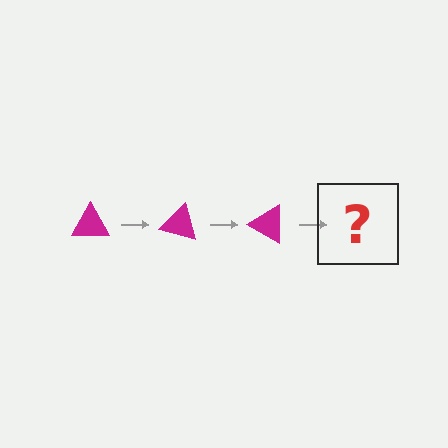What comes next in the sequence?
The next element should be a magenta triangle rotated 45 degrees.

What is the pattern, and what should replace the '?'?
The pattern is that the triangle rotates 15 degrees each step. The '?' should be a magenta triangle rotated 45 degrees.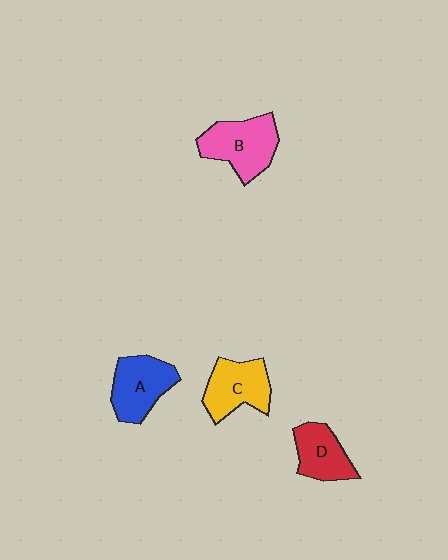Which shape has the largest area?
Shape B (pink).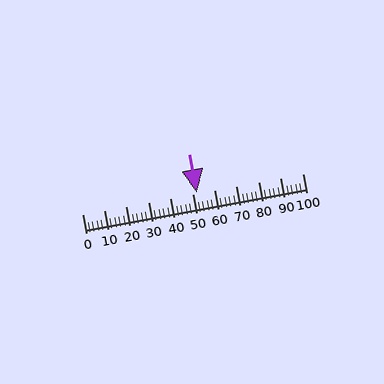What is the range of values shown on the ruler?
The ruler shows values from 0 to 100.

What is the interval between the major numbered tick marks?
The major tick marks are spaced 10 units apart.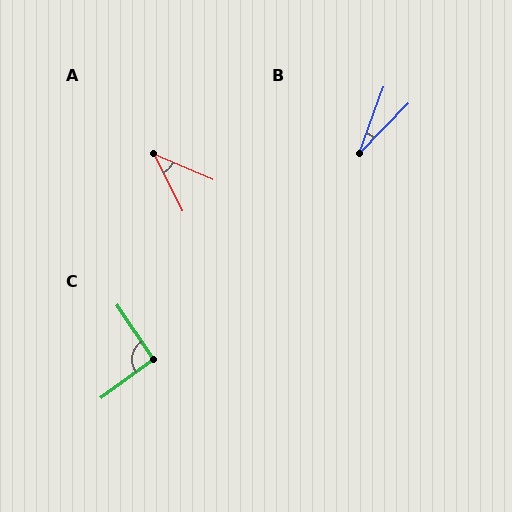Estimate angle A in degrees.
Approximately 40 degrees.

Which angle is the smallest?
B, at approximately 24 degrees.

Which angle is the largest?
C, at approximately 92 degrees.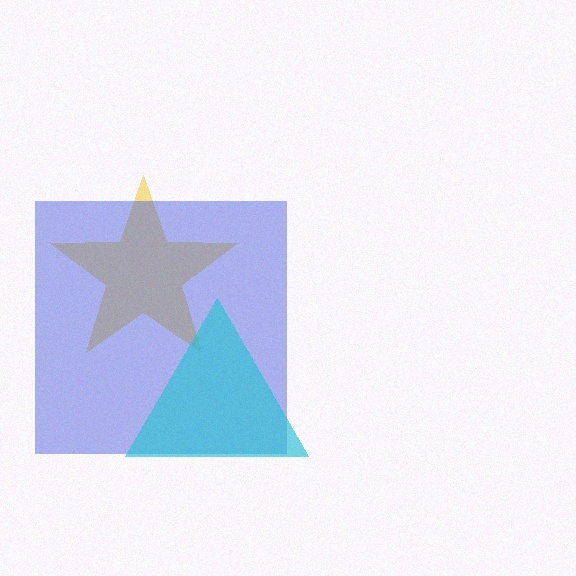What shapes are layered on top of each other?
The layered shapes are: a yellow star, a blue square, a cyan triangle.